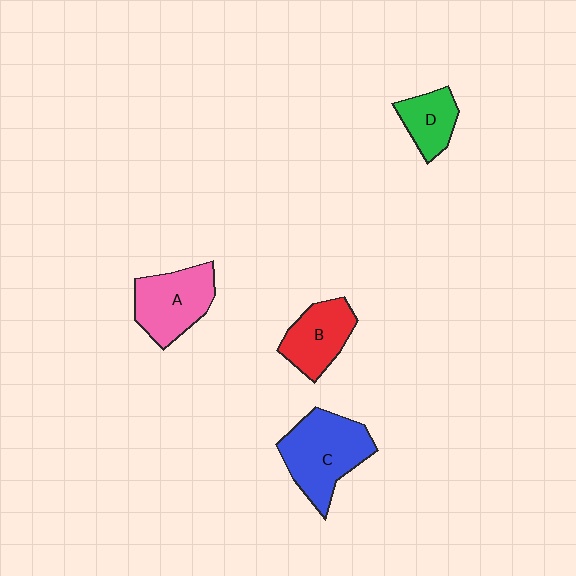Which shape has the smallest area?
Shape D (green).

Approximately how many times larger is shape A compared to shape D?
Approximately 1.6 times.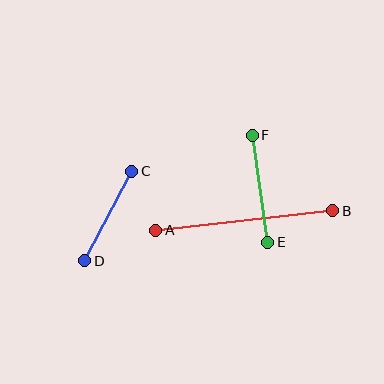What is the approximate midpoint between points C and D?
The midpoint is at approximately (108, 216) pixels.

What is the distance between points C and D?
The distance is approximately 101 pixels.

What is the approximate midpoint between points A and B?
The midpoint is at approximately (244, 220) pixels.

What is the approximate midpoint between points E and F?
The midpoint is at approximately (260, 189) pixels.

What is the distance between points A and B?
The distance is approximately 178 pixels.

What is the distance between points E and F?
The distance is approximately 108 pixels.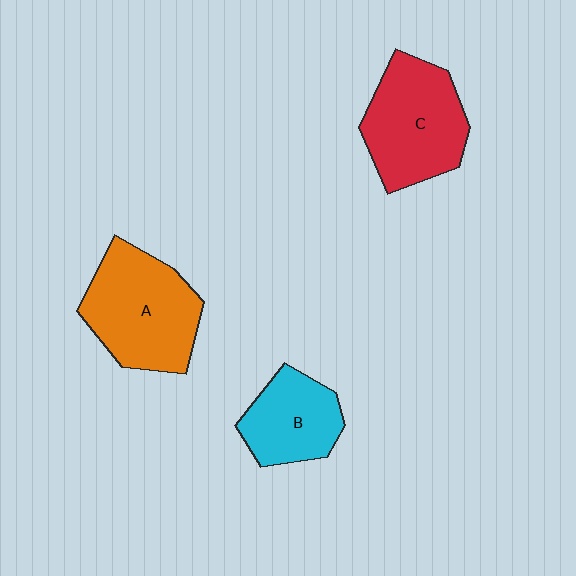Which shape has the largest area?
Shape A (orange).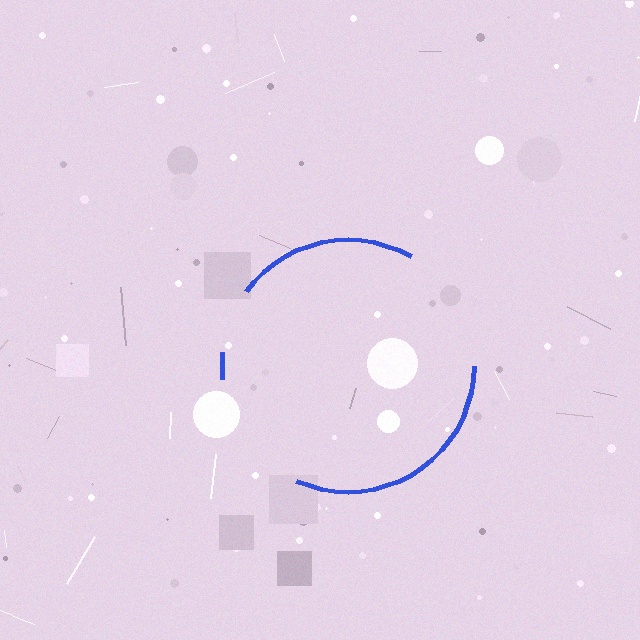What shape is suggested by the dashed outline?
The dashed outline suggests a circle.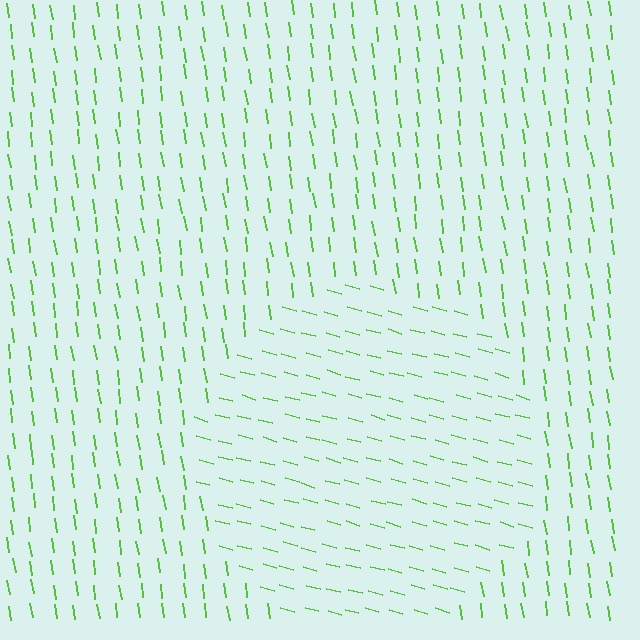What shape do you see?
I see a circle.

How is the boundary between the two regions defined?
The boundary is defined purely by a change in line orientation (approximately 66 degrees difference). All lines are the same color and thickness.